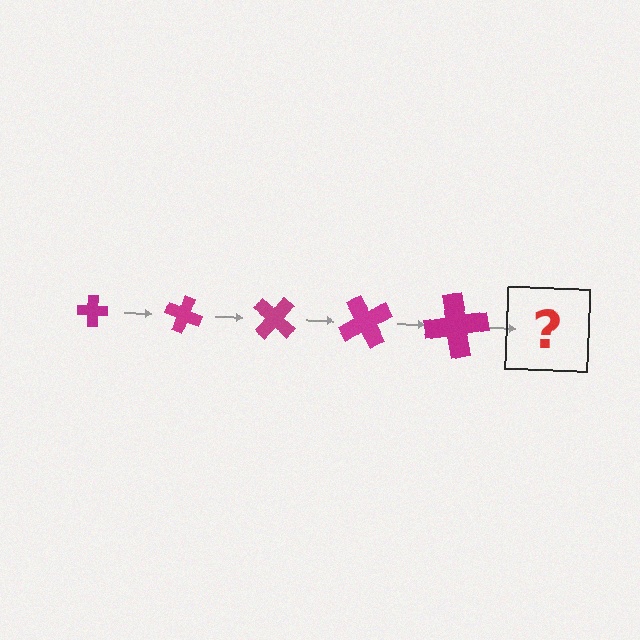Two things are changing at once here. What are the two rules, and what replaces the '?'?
The two rules are that the cross grows larger each step and it rotates 20 degrees each step. The '?' should be a cross, larger than the previous one and rotated 100 degrees from the start.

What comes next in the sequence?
The next element should be a cross, larger than the previous one and rotated 100 degrees from the start.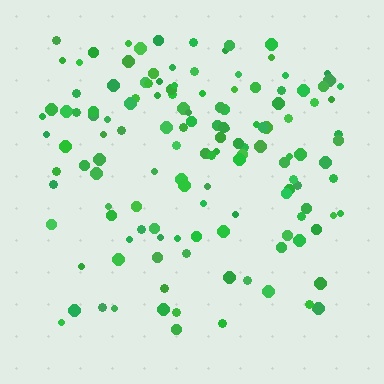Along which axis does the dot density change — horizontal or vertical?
Vertical.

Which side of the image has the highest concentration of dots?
The top.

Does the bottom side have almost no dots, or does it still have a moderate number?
Still a moderate number, just noticeably fewer than the top.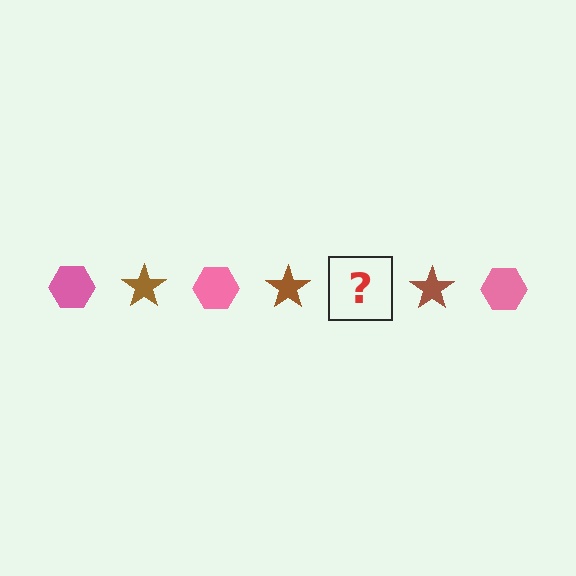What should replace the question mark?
The question mark should be replaced with a pink hexagon.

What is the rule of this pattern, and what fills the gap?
The rule is that the pattern alternates between pink hexagon and brown star. The gap should be filled with a pink hexagon.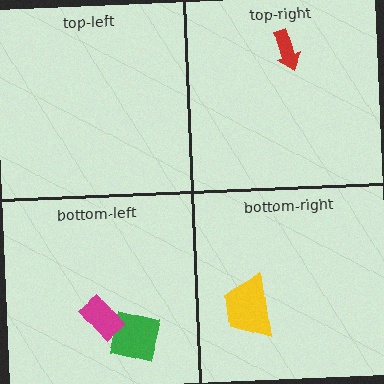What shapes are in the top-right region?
The red arrow.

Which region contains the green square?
The bottom-left region.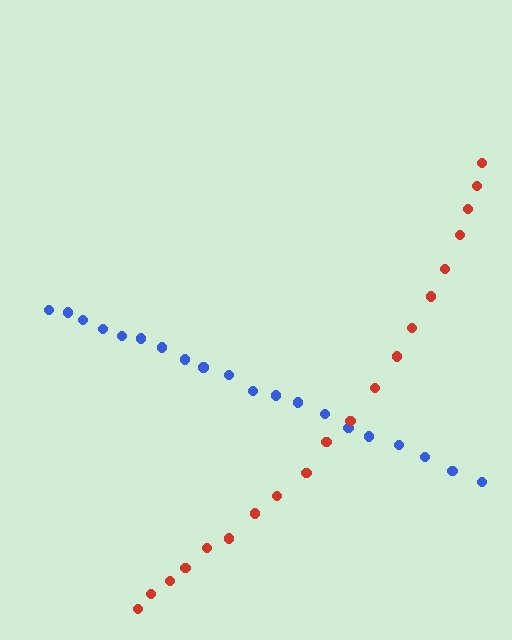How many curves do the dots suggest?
There are 2 distinct paths.